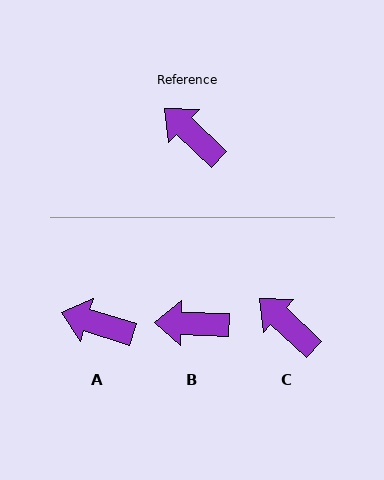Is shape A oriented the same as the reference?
No, it is off by about 26 degrees.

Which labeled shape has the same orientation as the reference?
C.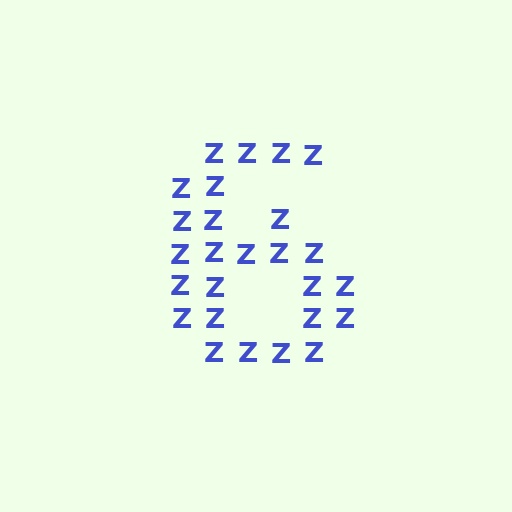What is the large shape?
The large shape is the digit 6.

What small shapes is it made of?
It is made of small letter Z's.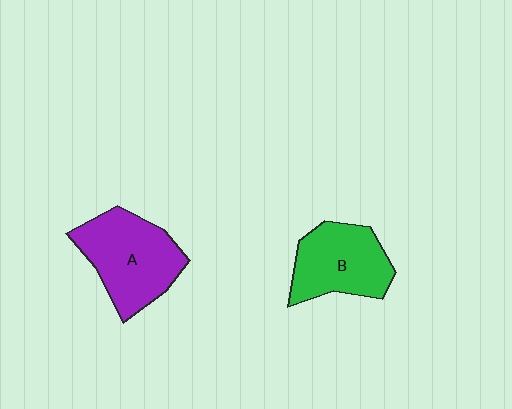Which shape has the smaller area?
Shape B (green).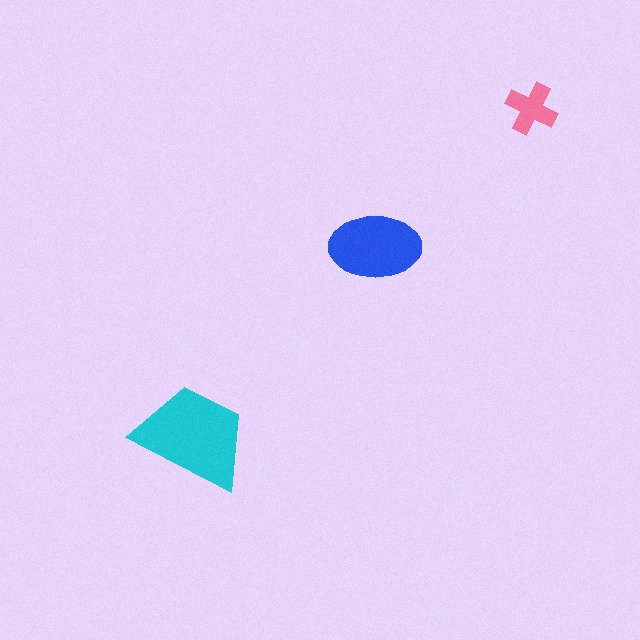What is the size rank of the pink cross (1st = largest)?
3rd.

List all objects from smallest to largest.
The pink cross, the blue ellipse, the cyan trapezoid.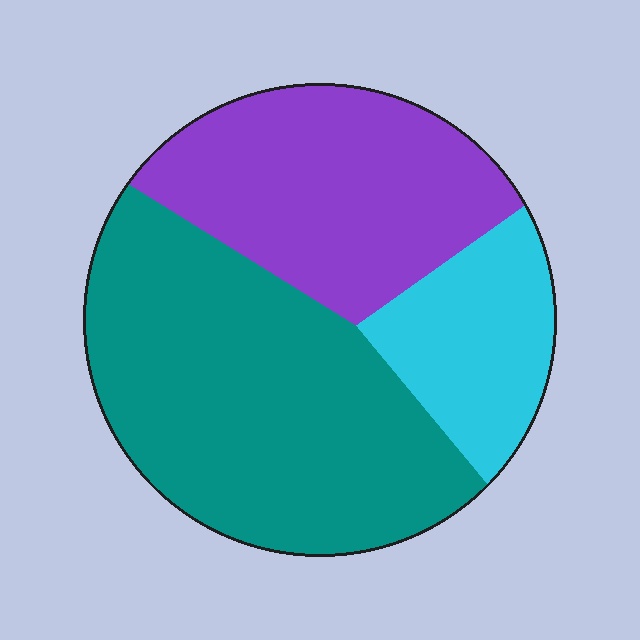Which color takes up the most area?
Teal, at roughly 50%.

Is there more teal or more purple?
Teal.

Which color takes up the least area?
Cyan, at roughly 20%.